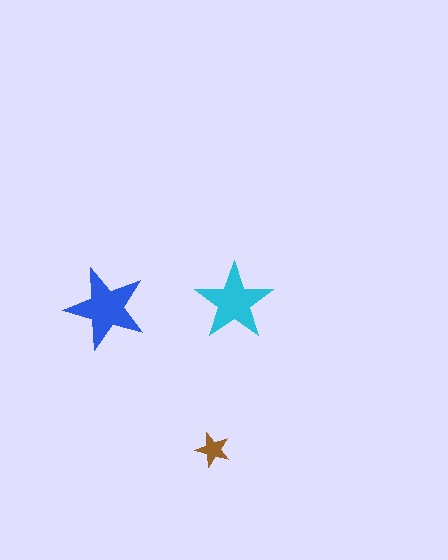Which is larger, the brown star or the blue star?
The blue one.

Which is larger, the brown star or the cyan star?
The cyan one.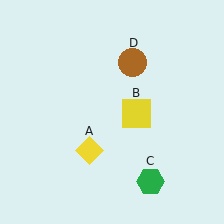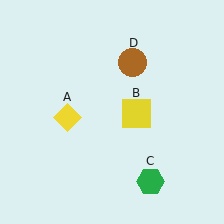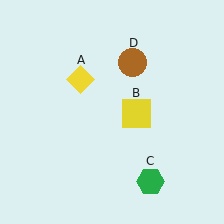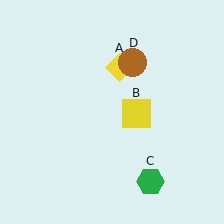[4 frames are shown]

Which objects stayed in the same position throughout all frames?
Yellow square (object B) and green hexagon (object C) and brown circle (object D) remained stationary.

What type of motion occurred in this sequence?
The yellow diamond (object A) rotated clockwise around the center of the scene.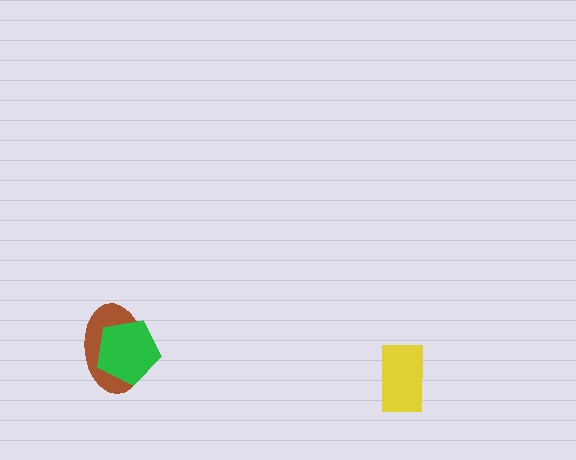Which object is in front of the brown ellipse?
The green pentagon is in front of the brown ellipse.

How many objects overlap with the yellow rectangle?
0 objects overlap with the yellow rectangle.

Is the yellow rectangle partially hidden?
No, no other shape covers it.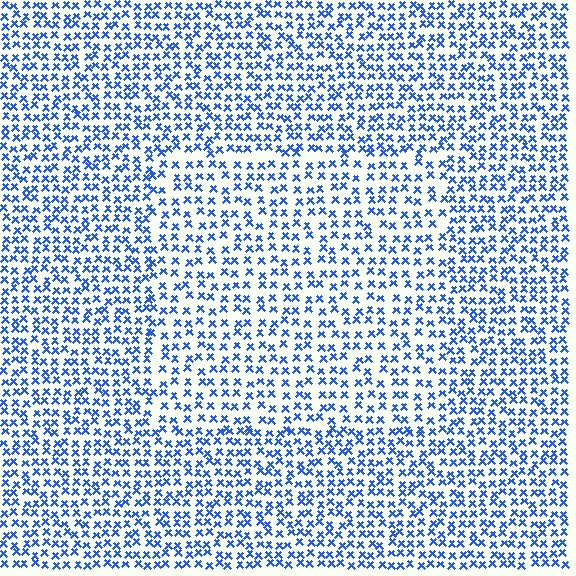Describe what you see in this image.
The image contains small blue elements arranged at two different densities. A rectangle-shaped region is visible where the elements are less densely packed than the surrounding area.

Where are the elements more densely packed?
The elements are more densely packed outside the rectangle boundary.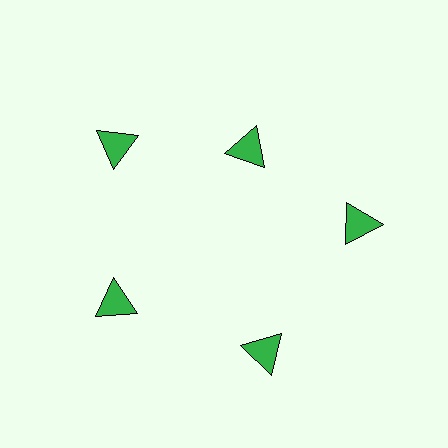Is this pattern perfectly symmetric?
No. The 5 green triangles are arranged in a ring, but one element near the 1 o'clock position is pulled inward toward the center, breaking the 5-fold rotational symmetry.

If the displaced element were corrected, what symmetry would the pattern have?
It would have 5-fold rotational symmetry — the pattern would map onto itself every 72 degrees.